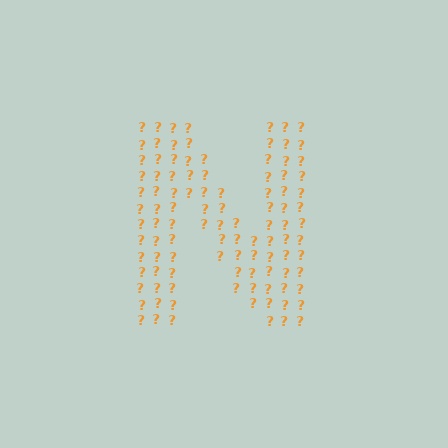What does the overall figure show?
The overall figure shows the letter N.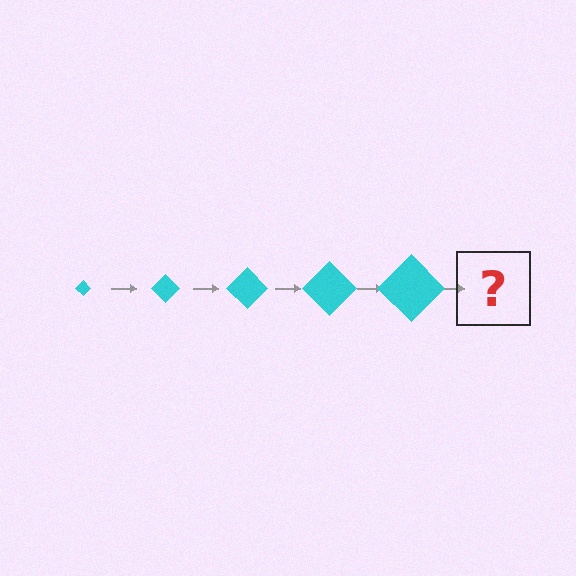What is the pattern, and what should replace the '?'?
The pattern is that the diamond gets progressively larger each step. The '?' should be a cyan diamond, larger than the previous one.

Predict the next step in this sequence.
The next step is a cyan diamond, larger than the previous one.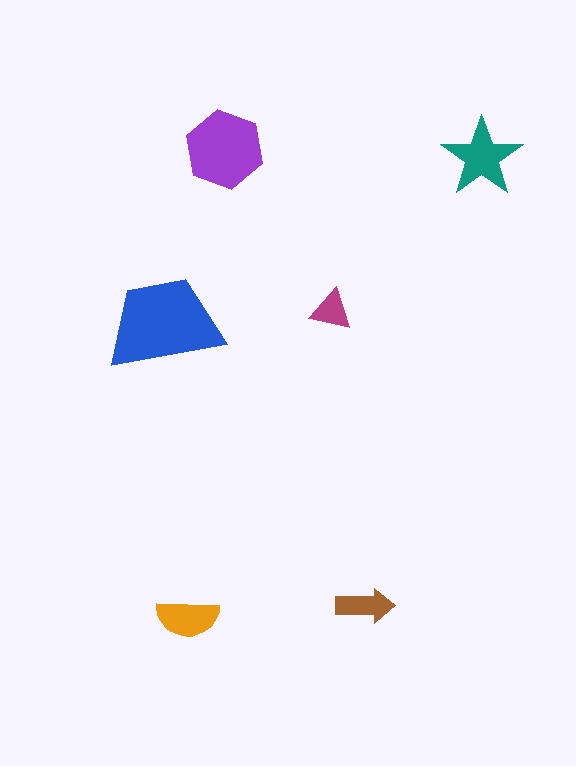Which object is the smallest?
The magenta triangle.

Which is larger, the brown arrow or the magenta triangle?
The brown arrow.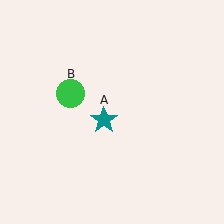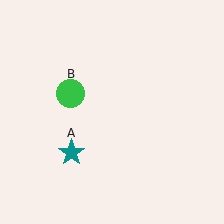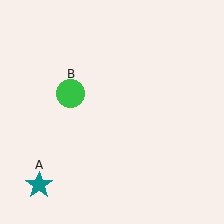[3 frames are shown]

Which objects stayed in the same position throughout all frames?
Green circle (object B) remained stationary.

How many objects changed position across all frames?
1 object changed position: teal star (object A).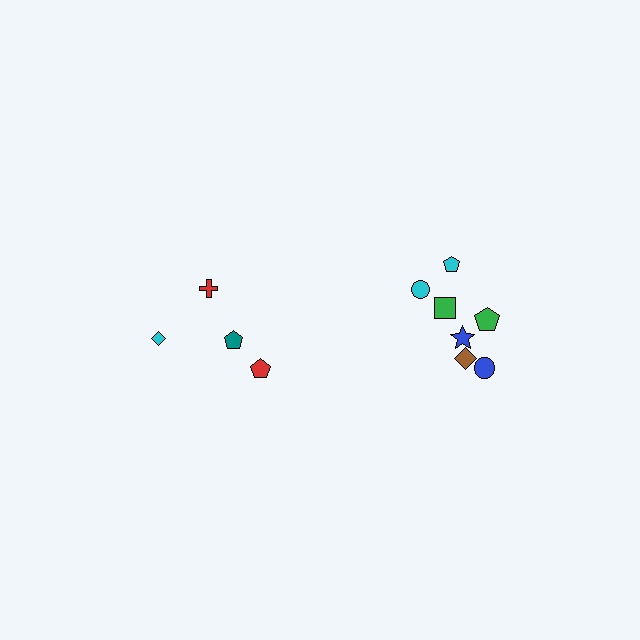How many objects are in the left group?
There are 4 objects.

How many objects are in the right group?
There are 7 objects.